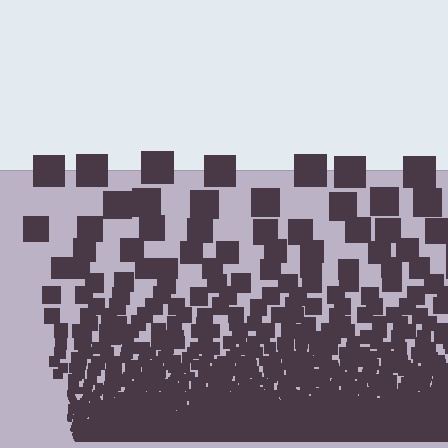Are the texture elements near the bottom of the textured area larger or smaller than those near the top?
Smaller. The gradient is inverted — elements near the bottom are smaller and denser.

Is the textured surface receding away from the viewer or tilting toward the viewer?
The surface appears to tilt toward the viewer. Texture elements get larger and sparser toward the top.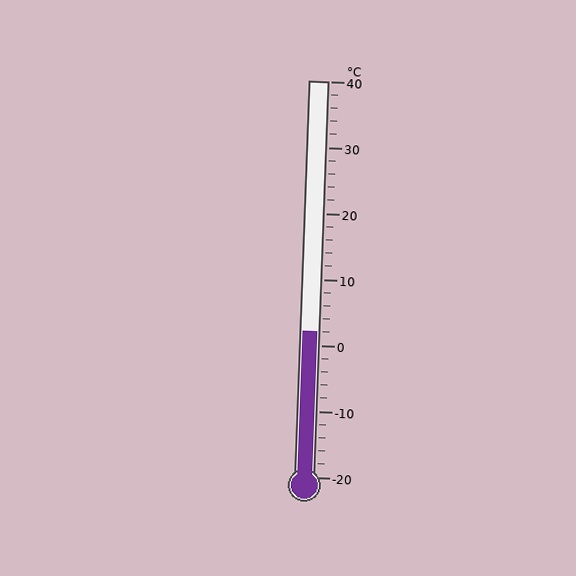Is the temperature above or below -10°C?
The temperature is above -10°C.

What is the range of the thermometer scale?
The thermometer scale ranges from -20°C to 40°C.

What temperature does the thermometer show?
The thermometer shows approximately 2°C.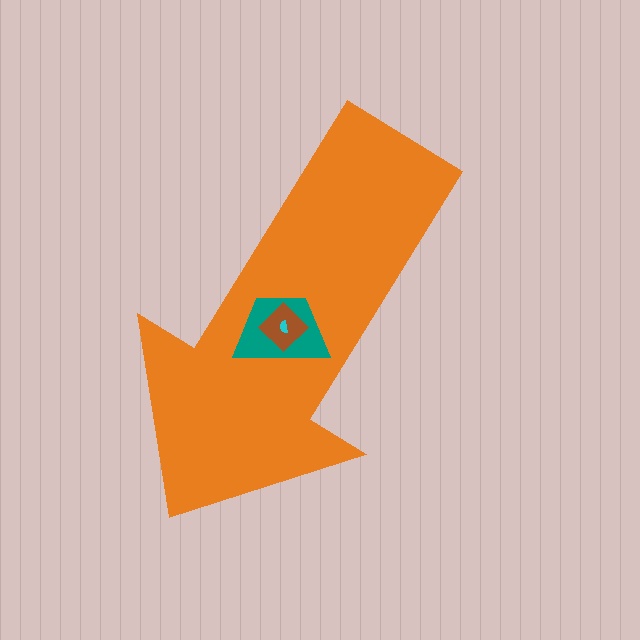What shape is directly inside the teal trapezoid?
The brown diamond.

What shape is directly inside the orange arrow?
The teal trapezoid.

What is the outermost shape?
The orange arrow.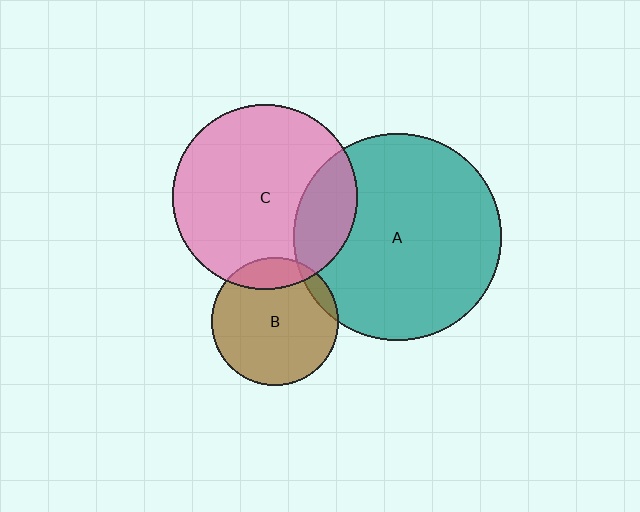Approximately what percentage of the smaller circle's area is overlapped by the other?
Approximately 20%.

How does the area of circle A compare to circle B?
Approximately 2.6 times.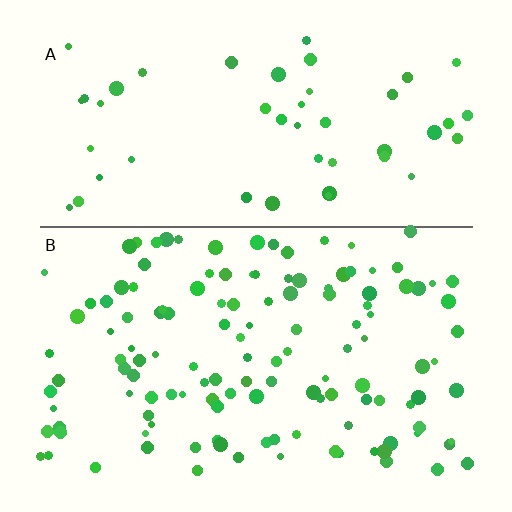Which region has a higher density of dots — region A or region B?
B (the bottom).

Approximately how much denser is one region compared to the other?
Approximately 2.6× — region B over region A.